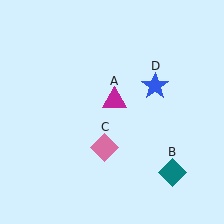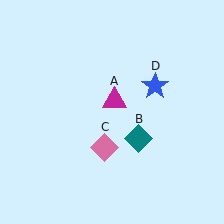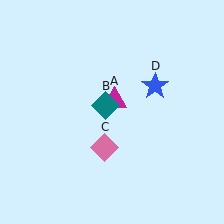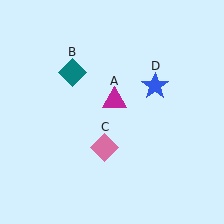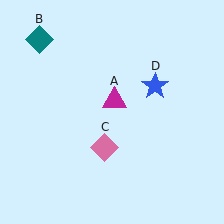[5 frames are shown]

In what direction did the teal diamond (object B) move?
The teal diamond (object B) moved up and to the left.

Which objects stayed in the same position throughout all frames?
Magenta triangle (object A) and pink diamond (object C) and blue star (object D) remained stationary.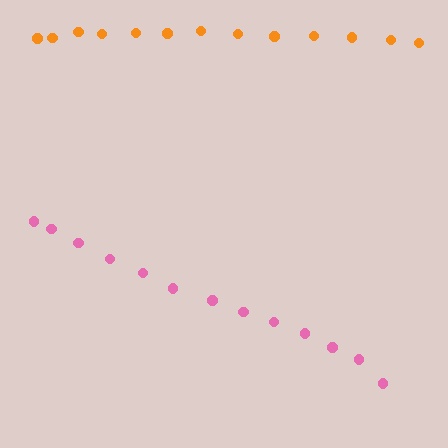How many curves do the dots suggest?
There are 2 distinct paths.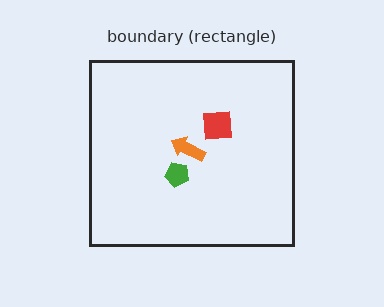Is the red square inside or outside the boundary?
Inside.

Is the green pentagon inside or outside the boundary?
Inside.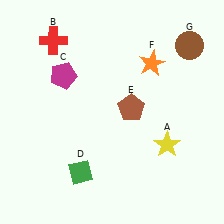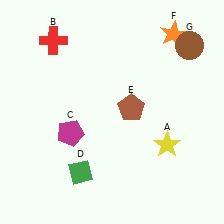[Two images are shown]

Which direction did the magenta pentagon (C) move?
The magenta pentagon (C) moved down.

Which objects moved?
The objects that moved are: the magenta pentagon (C), the orange star (F).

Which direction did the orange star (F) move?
The orange star (F) moved up.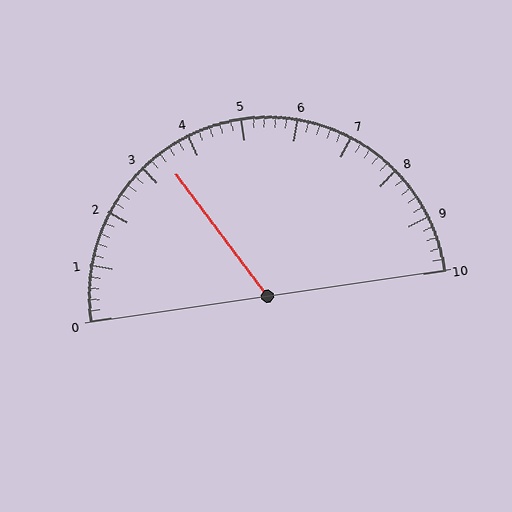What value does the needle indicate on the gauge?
The needle indicates approximately 3.4.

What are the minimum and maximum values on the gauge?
The gauge ranges from 0 to 10.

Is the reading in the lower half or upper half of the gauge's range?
The reading is in the lower half of the range (0 to 10).